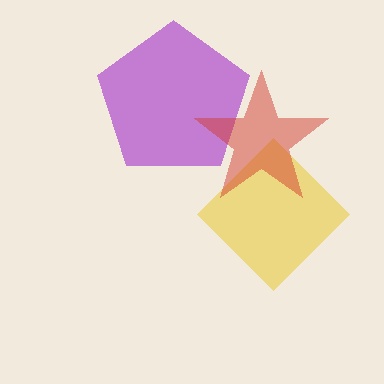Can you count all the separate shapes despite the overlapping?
Yes, there are 3 separate shapes.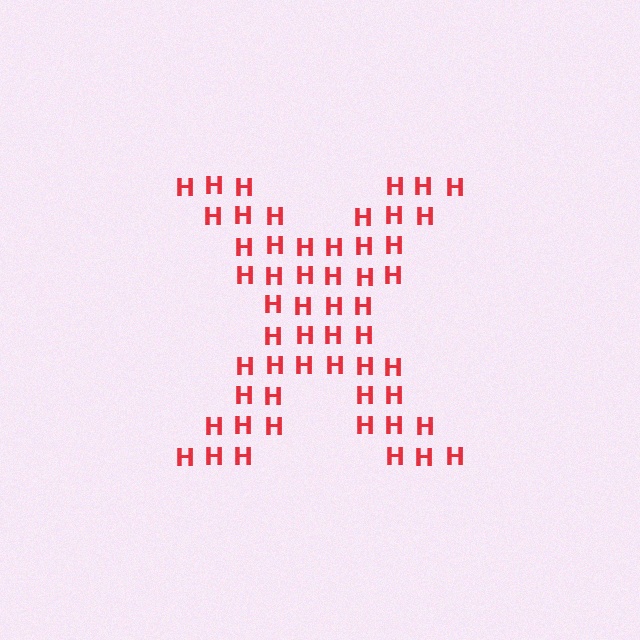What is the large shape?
The large shape is the letter X.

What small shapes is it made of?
It is made of small letter H's.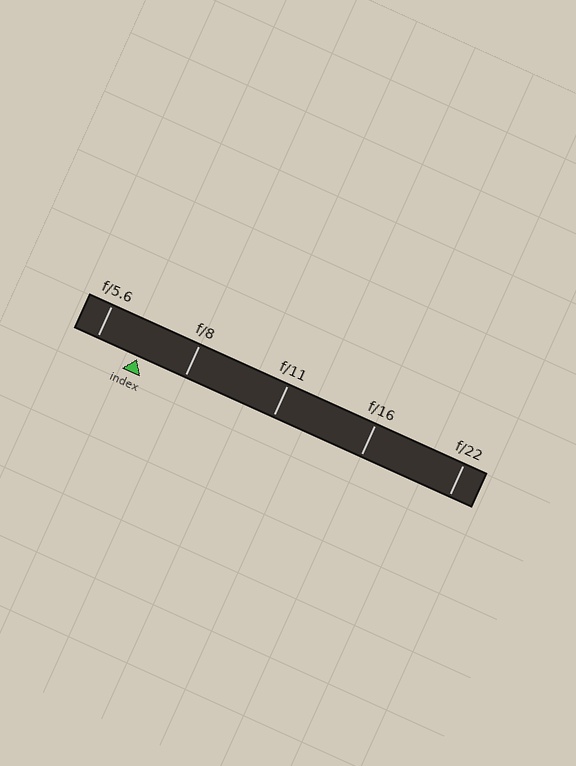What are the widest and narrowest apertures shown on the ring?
The widest aperture shown is f/5.6 and the narrowest is f/22.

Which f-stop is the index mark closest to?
The index mark is closest to f/5.6.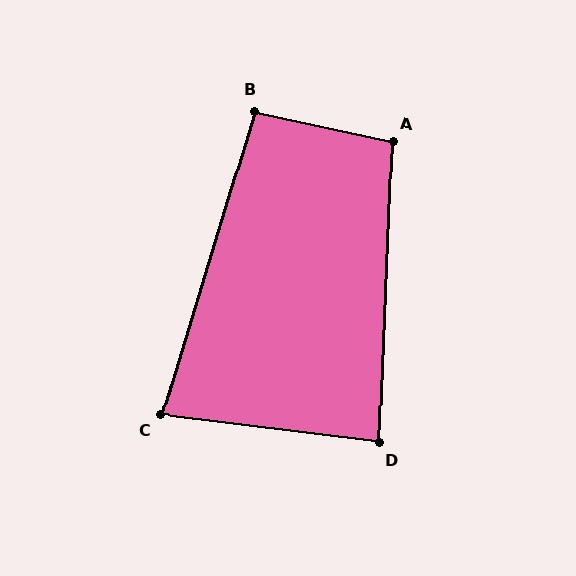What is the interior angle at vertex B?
Approximately 95 degrees (approximately right).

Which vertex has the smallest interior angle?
C, at approximately 80 degrees.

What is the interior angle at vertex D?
Approximately 85 degrees (approximately right).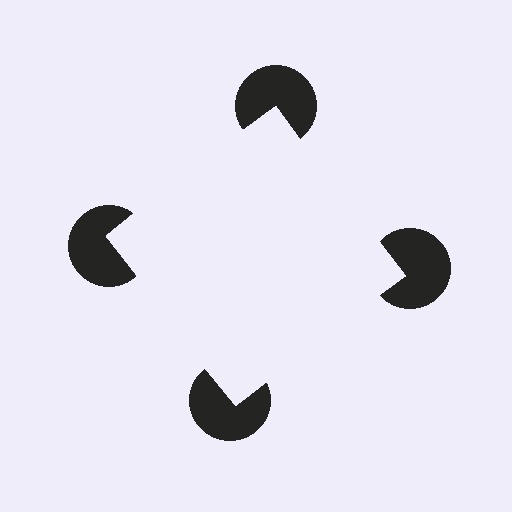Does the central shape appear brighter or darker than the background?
It typically appears slightly brighter than the background, even though no actual brightness change is drawn.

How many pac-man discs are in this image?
There are 4 — one at each vertex of the illusory square.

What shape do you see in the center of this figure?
An illusory square — its edges are inferred from the aligned wedge cuts in the pac-man discs, not physically drawn.